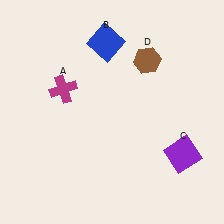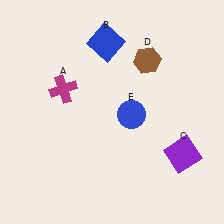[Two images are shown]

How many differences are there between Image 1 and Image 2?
There is 1 difference between the two images.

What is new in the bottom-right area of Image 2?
A blue circle (E) was added in the bottom-right area of Image 2.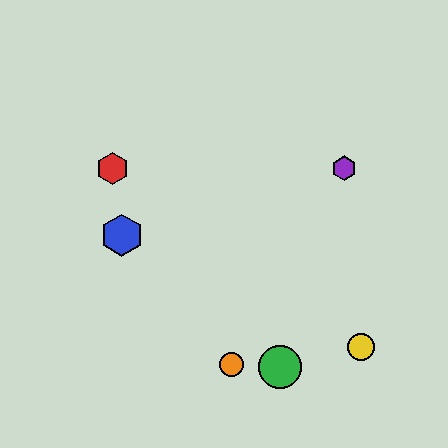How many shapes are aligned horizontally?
2 shapes (the red hexagon, the purple hexagon) are aligned horizontally.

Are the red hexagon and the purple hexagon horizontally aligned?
Yes, both are at y≈168.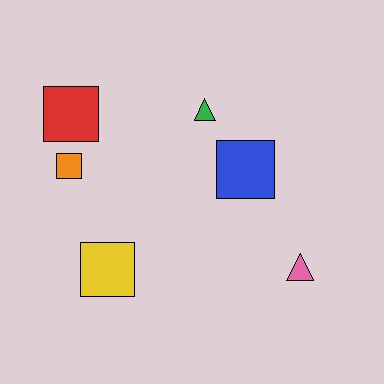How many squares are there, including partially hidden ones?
There are 4 squares.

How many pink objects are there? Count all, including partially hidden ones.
There is 1 pink object.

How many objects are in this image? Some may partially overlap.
There are 6 objects.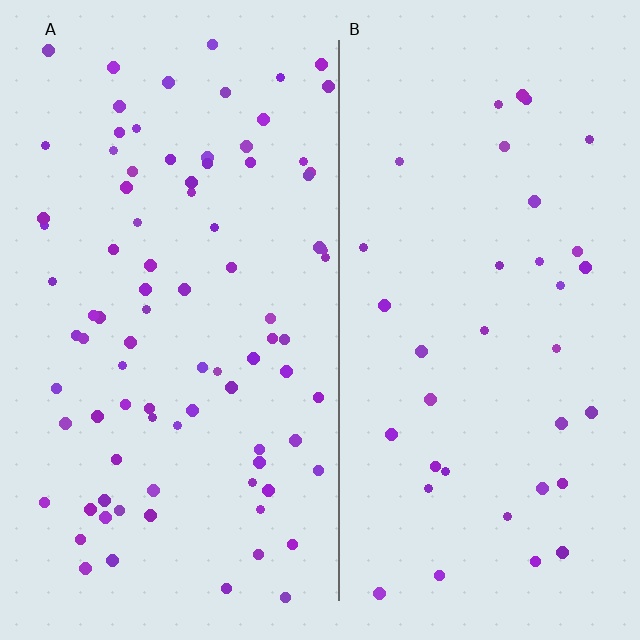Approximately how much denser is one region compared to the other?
Approximately 2.4× — region A over region B.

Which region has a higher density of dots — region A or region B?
A (the left).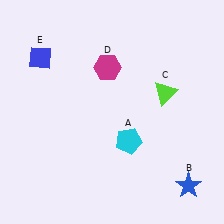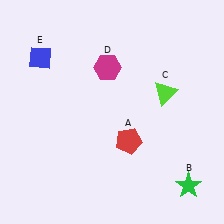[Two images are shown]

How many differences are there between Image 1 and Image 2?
There are 2 differences between the two images.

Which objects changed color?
A changed from cyan to red. B changed from blue to green.